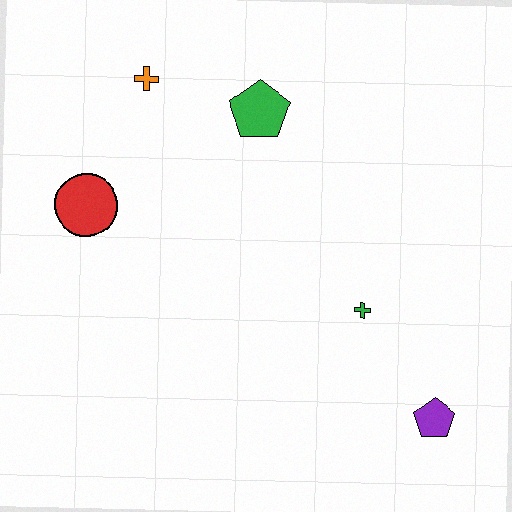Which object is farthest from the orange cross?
The purple pentagon is farthest from the orange cross.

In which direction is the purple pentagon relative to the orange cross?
The purple pentagon is below the orange cross.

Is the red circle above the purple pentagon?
Yes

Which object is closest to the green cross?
The purple pentagon is closest to the green cross.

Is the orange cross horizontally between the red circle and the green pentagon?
Yes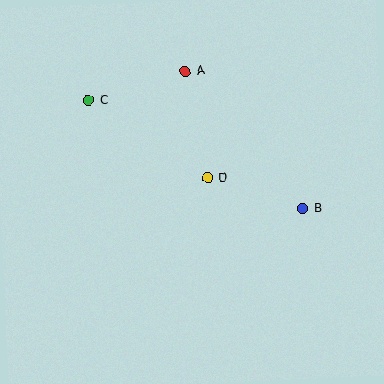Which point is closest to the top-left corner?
Point C is closest to the top-left corner.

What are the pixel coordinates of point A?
Point A is at (185, 71).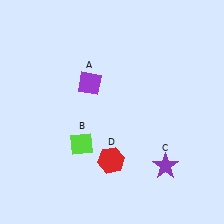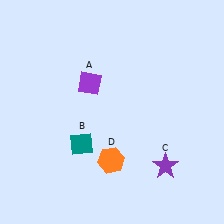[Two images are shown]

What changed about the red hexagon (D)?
In Image 1, D is red. In Image 2, it changed to orange.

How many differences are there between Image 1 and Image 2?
There are 2 differences between the two images.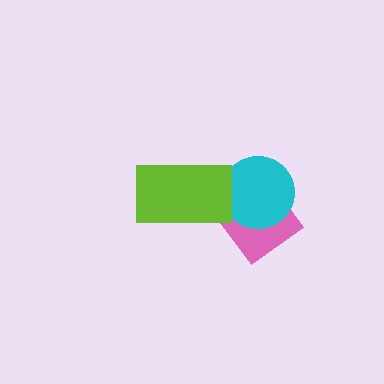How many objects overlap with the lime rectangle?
2 objects overlap with the lime rectangle.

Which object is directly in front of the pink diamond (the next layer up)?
The cyan circle is directly in front of the pink diamond.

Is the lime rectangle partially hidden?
No, no other shape covers it.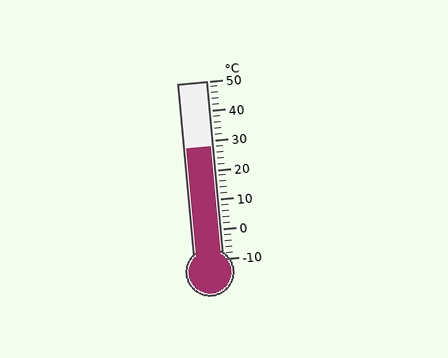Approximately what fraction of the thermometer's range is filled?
The thermometer is filled to approximately 65% of its range.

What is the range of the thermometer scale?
The thermometer scale ranges from -10°C to 50°C.